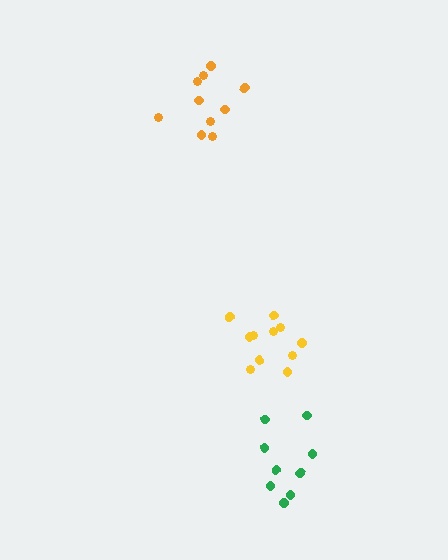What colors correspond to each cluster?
The clusters are colored: yellow, orange, green.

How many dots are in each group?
Group 1: 11 dots, Group 2: 10 dots, Group 3: 9 dots (30 total).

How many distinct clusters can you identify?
There are 3 distinct clusters.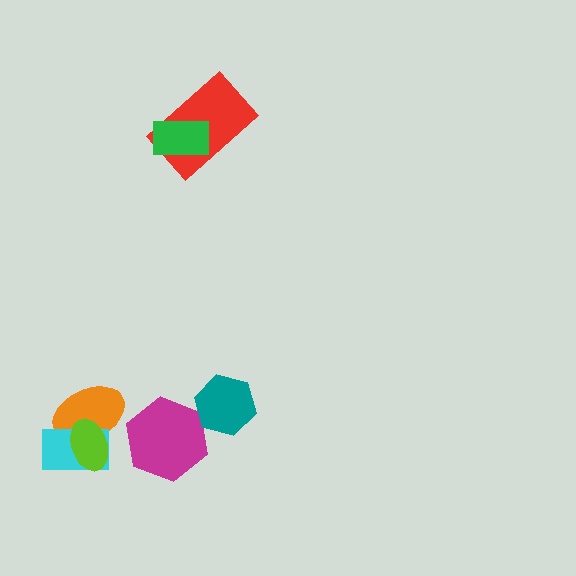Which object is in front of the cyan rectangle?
The lime ellipse is in front of the cyan rectangle.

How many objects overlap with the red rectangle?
1 object overlaps with the red rectangle.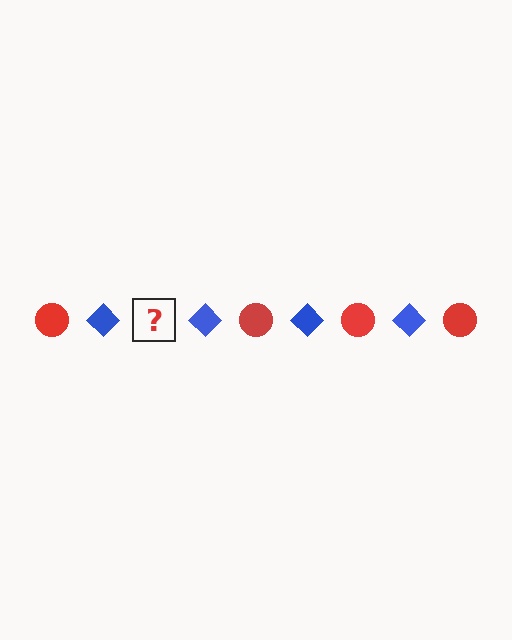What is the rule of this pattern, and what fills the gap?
The rule is that the pattern alternates between red circle and blue diamond. The gap should be filled with a red circle.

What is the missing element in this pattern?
The missing element is a red circle.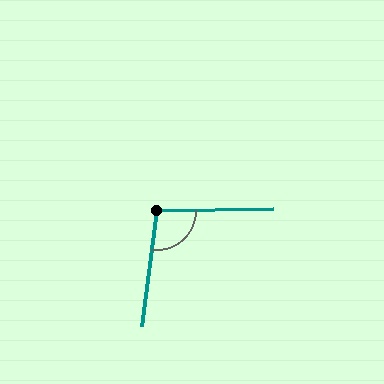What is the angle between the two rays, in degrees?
Approximately 98 degrees.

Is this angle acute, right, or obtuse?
It is obtuse.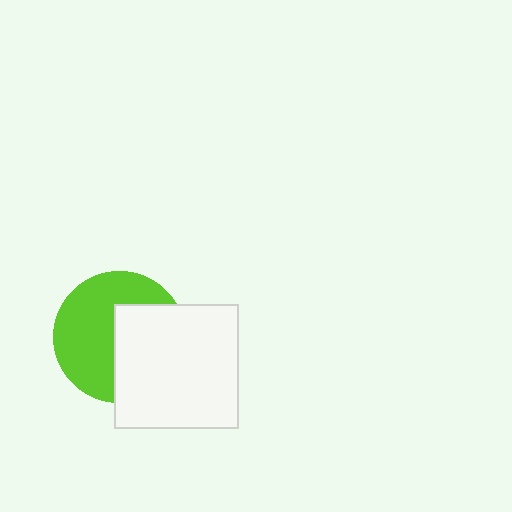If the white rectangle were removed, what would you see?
You would see the complete lime circle.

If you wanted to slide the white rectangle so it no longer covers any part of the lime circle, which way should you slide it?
Slide it right — that is the most direct way to separate the two shapes.